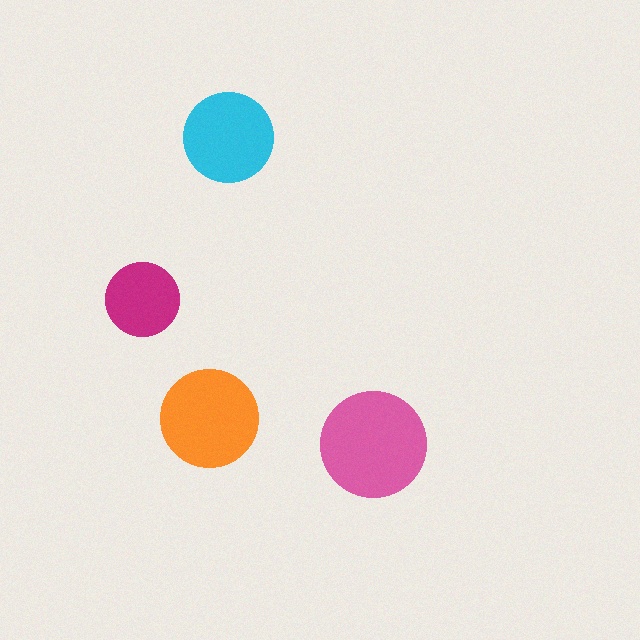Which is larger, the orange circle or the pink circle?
The pink one.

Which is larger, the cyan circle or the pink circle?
The pink one.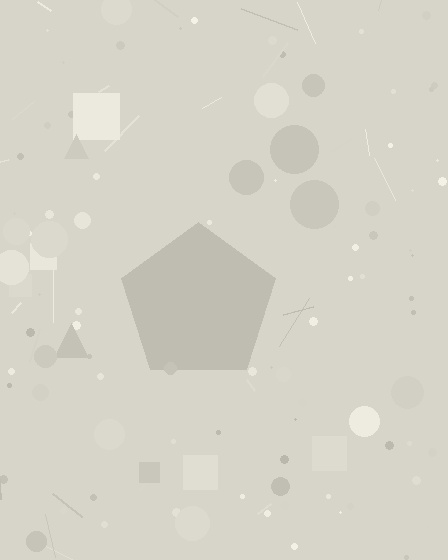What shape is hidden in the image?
A pentagon is hidden in the image.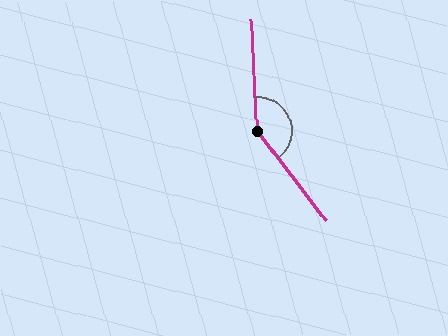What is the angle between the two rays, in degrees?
Approximately 146 degrees.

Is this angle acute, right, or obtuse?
It is obtuse.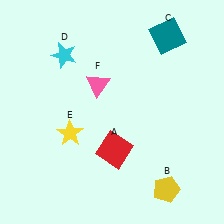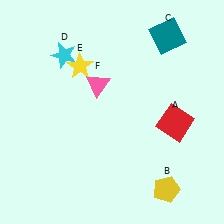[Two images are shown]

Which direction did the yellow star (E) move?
The yellow star (E) moved up.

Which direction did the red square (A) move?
The red square (A) moved right.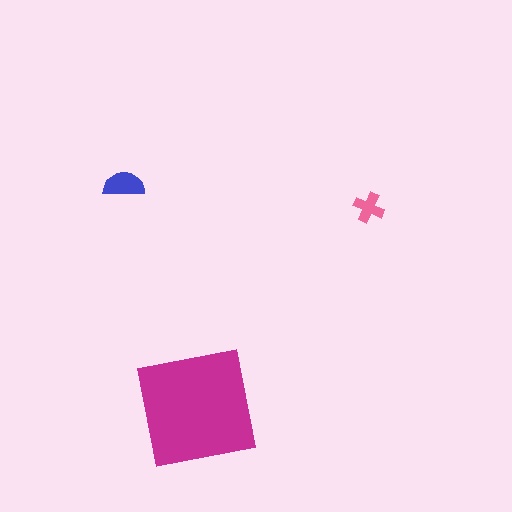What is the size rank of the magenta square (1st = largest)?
1st.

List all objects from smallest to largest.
The pink cross, the blue semicircle, the magenta square.